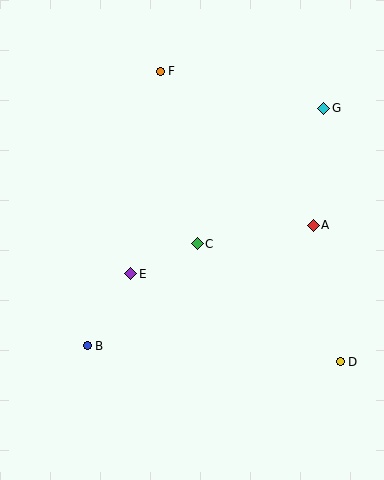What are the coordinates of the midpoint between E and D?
The midpoint between E and D is at (235, 318).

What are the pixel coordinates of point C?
Point C is at (197, 244).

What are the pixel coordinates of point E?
Point E is at (131, 274).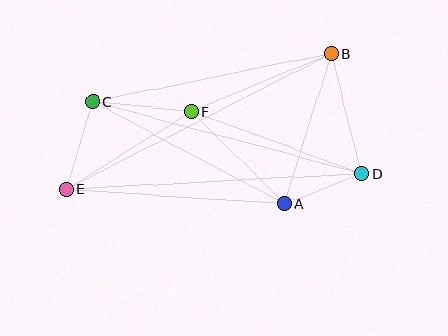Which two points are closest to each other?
Points A and D are closest to each other.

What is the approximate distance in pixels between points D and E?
The distance between D and E is approximately 296 pixels.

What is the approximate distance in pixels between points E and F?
The distance between E and F is approximately 147 pixels.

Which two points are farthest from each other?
Points B and E are farthest from each other.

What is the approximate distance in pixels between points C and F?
The distance between C and F is approximately 99 pixels.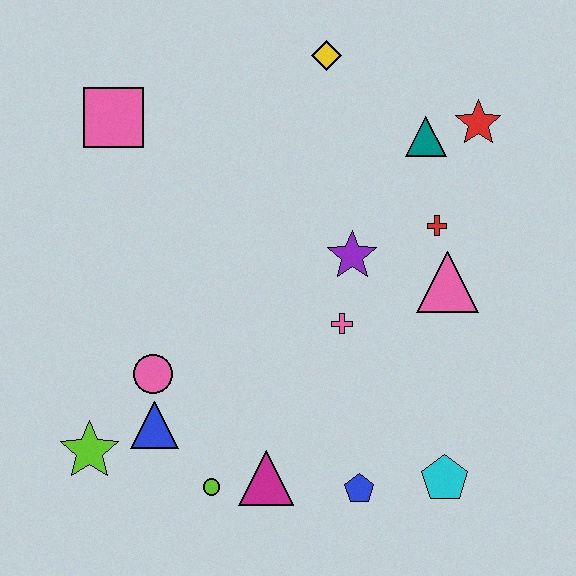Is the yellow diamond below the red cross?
No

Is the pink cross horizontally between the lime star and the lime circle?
No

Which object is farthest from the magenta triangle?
The yellow diamond is farthest from the magenta triangle.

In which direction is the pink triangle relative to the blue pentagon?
The pink triangle is above the blue pentagon.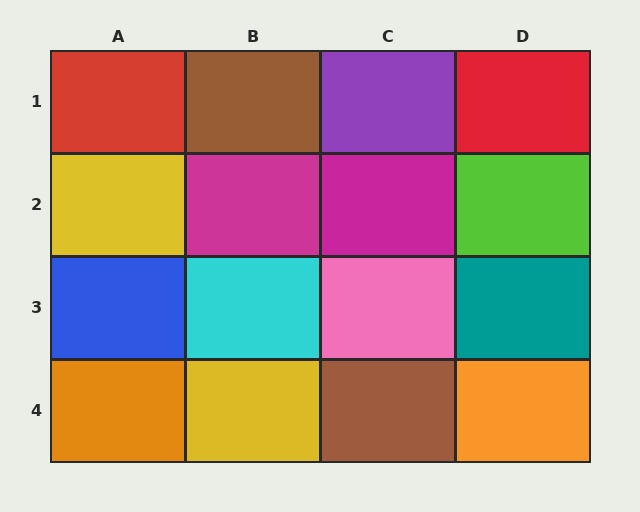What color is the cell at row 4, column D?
Orange.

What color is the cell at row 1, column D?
Red.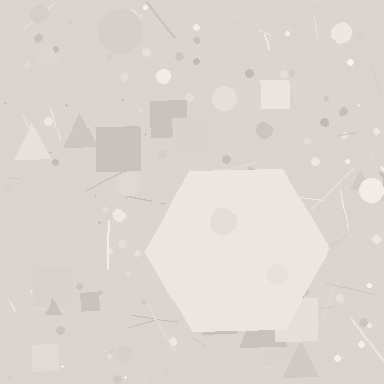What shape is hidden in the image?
A hexagon is hidden in the image.